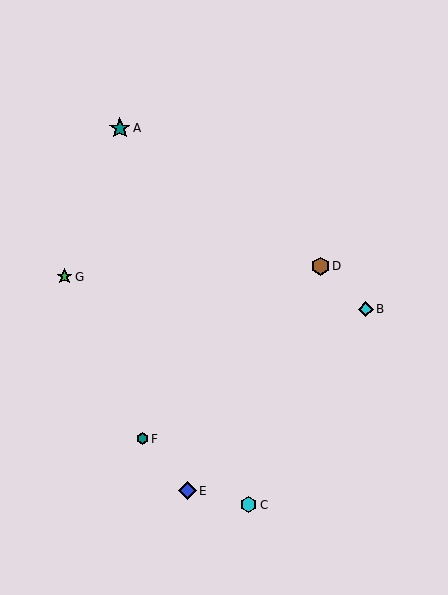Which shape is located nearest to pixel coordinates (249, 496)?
The cyan hexagon (labeled C) at (249, 505) is nearest to that location.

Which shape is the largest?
The teal star (labeled A) is the largest.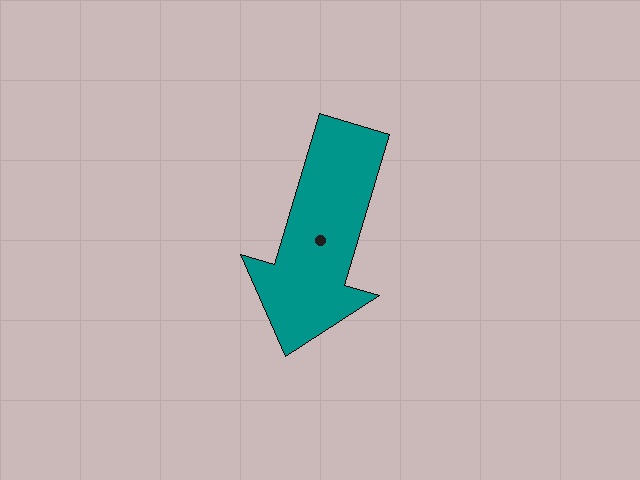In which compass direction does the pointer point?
South.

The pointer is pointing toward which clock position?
Roughly 7 o'clock.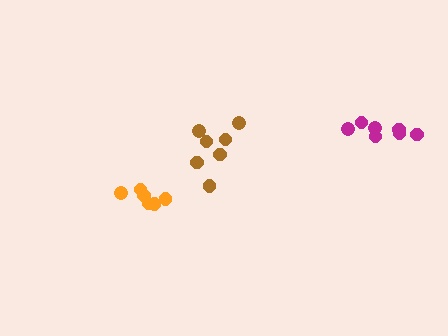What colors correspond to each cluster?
The clusters are colored: orange, brown, magenta.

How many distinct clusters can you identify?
There are 3 distinct clusters.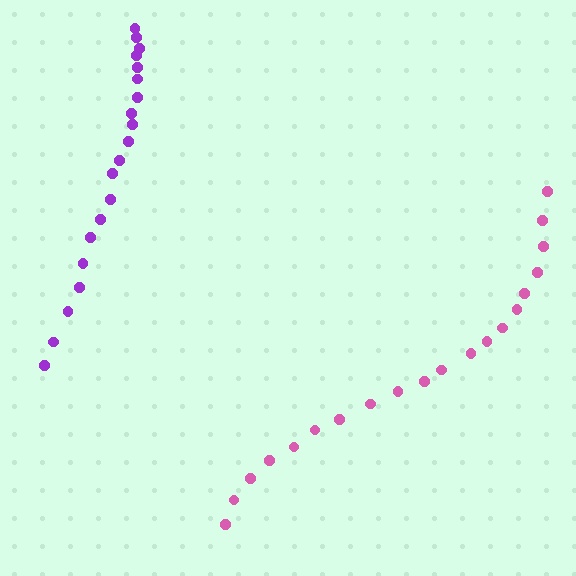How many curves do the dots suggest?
There are 2 distinct paths.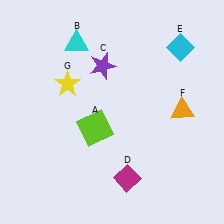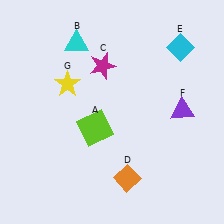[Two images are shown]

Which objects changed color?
C changed from purple to magenta. D changed from magenta to orange. F changed from orange to purple.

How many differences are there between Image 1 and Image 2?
There are 3 differences between the two images.